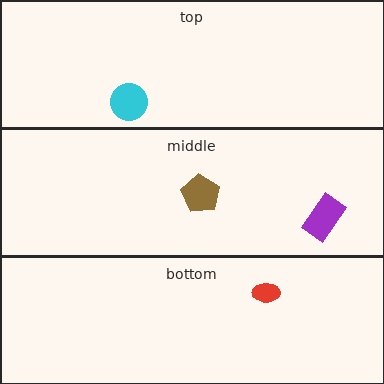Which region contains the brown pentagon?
The middle region.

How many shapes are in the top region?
1.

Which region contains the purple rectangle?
The middle region.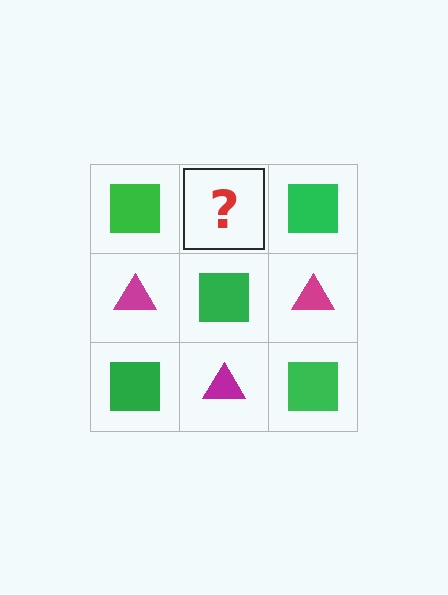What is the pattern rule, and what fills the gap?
The rule is that it alternates green square and magenta triangle in a checkerboard pattern. The gap should be filled with a magenta triangle.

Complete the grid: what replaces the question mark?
The question mark should be replaced with a magenta triangle.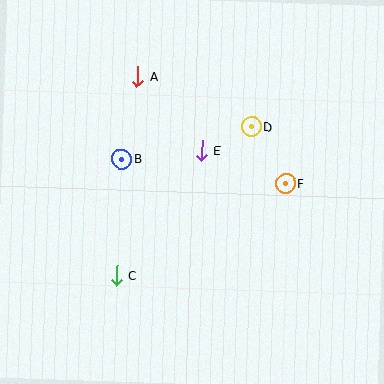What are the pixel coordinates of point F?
Point F is at (285, 184).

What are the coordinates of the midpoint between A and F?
The midpoint between A and F is at (211, 130).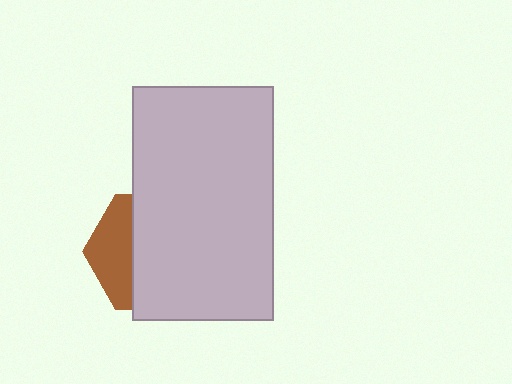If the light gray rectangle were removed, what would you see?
You would see the complete brown hexagon.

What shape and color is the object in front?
The object in front is a light gray rectangle.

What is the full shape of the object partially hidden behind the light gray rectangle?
The partially hidden object is a brown hexagon.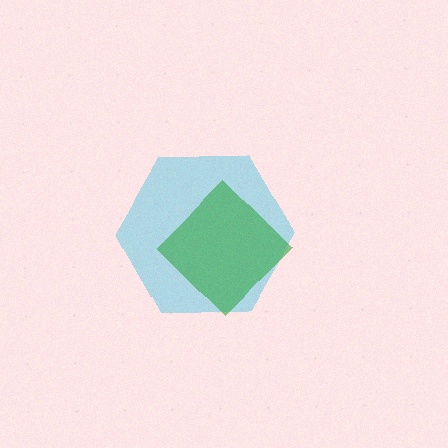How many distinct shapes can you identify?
There are 2 distinct shapes: a cyan hexagon, a green diamond.